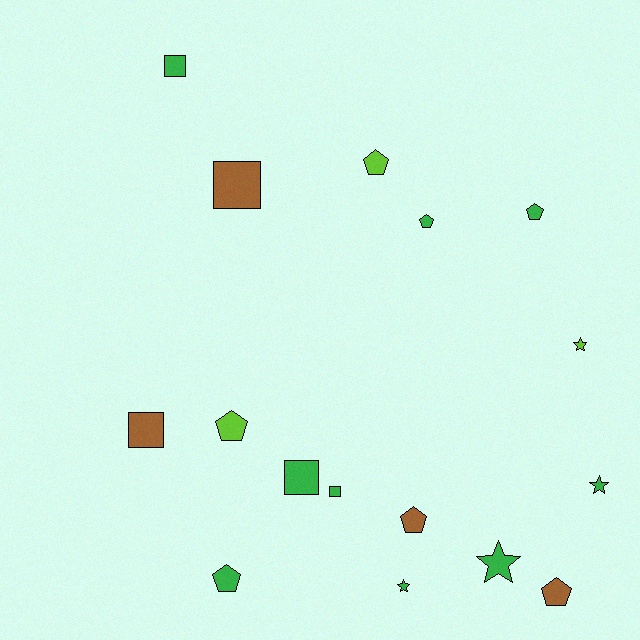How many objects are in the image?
There are 16 objects.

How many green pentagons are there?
There are 3 green pentagons.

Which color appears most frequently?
Green, with 9 objects.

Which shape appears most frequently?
Pentagon, with 7 objects.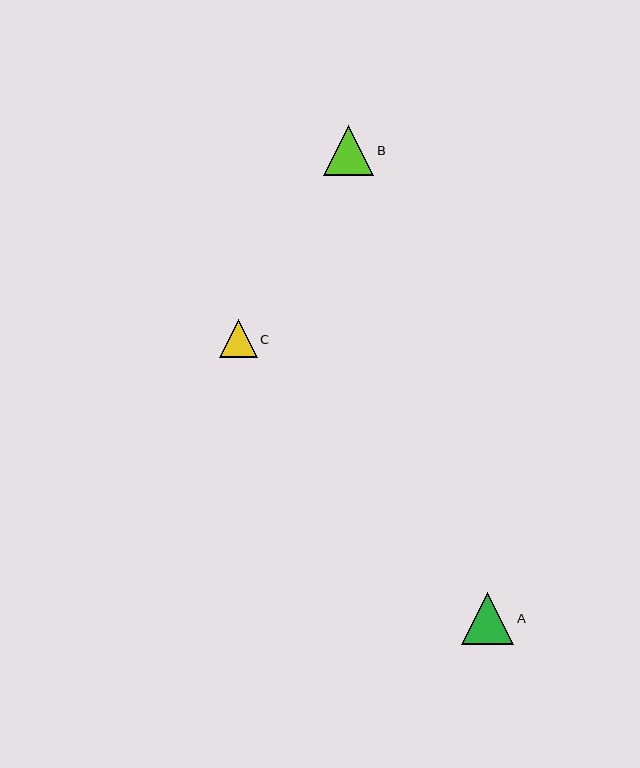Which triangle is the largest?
Triangle A is the largest with a size of approximately 52 pixels.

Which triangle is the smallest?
Triangle C is the smallest with a size of approximately 38 pixels.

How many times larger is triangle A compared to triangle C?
Triangle A is approximately 1.4 times the size of triangle C.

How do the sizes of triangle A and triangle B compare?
Triangle A and triangle B are approximately the same size.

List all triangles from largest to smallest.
From largest to smallest: A, B, C.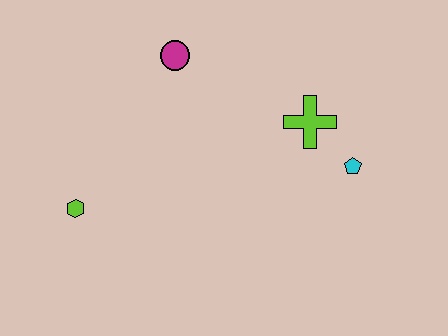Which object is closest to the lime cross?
The cyan pentagon is closest to the lime cross.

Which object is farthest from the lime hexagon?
The cyan pentagon is farthest from the lime hexagon.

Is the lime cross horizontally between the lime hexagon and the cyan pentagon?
Yes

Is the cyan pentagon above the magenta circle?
No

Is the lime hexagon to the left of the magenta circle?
Yes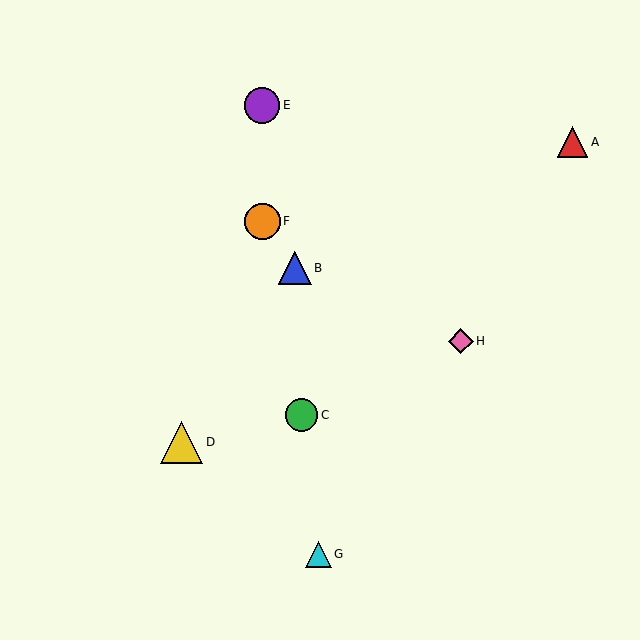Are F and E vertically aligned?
Yes, both are at x≈262.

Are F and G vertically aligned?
No, F is at x≈262 and G is at x≈319.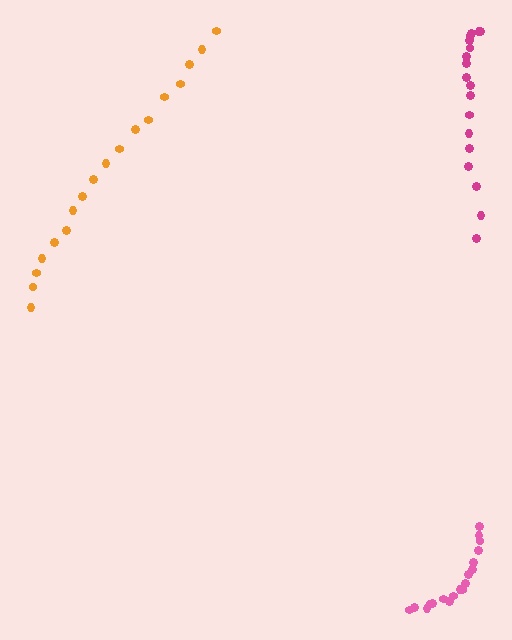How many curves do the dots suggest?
There are 3 distinct paths.